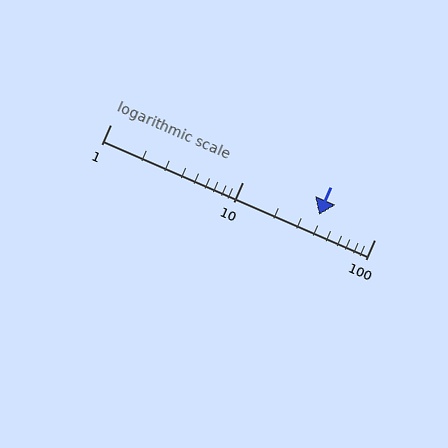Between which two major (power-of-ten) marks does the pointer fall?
The pointer is between 10 and 100.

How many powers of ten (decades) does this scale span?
The scale spans 2 decades, from 1 to 100.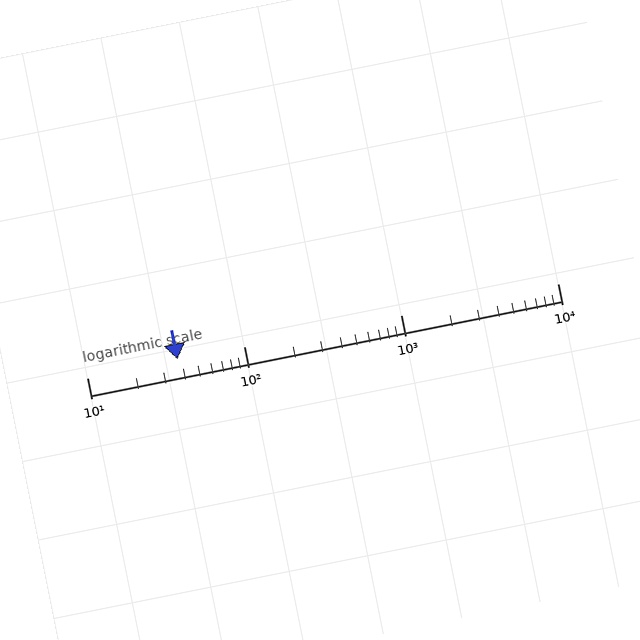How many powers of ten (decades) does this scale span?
The scale spans 3 decades, from 10 to 10000.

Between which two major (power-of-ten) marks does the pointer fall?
The pointer is between 10 and 100.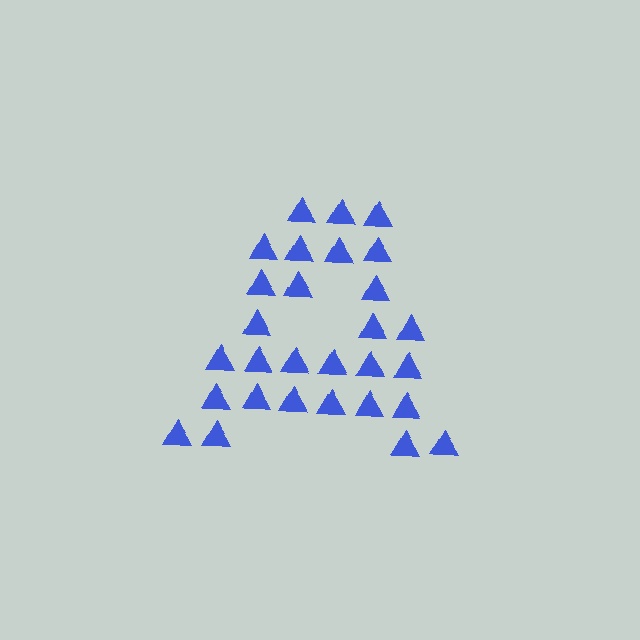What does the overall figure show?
The overall figure shows the letter A.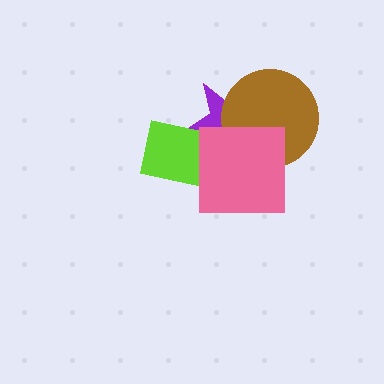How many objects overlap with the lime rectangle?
2 objects overlap with the lime rectangle.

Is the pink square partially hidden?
No, no other shape covers it.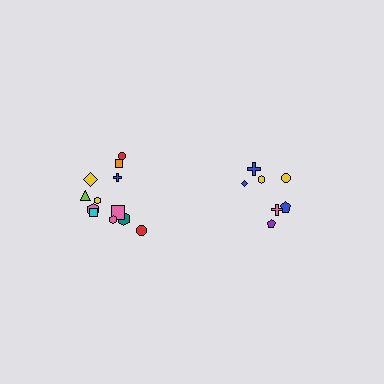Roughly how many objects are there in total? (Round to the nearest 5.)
Roughly 20 objects in total.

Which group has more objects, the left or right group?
The left group.